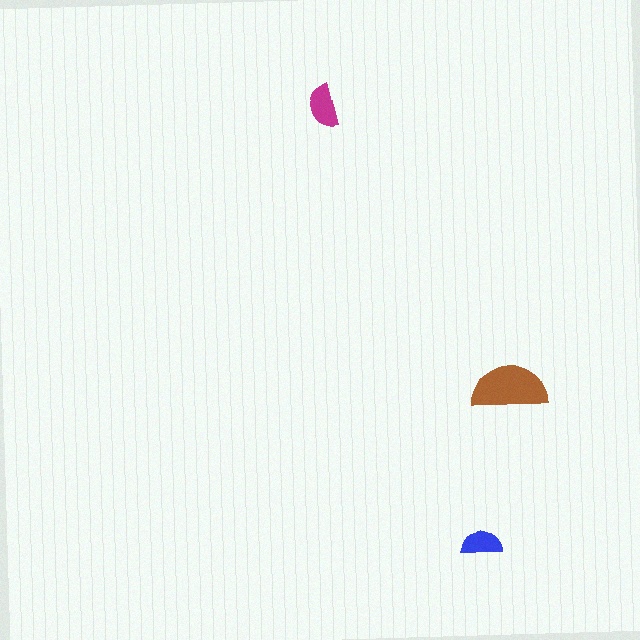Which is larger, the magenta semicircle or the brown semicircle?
The brown one.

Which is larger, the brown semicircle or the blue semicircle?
The brown one.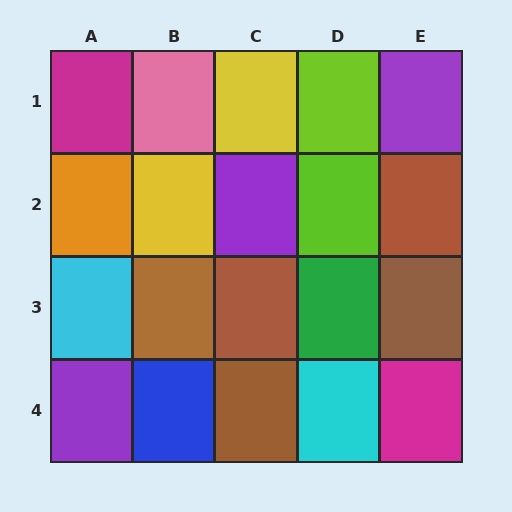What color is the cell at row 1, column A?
Magenta.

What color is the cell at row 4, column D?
Cyan.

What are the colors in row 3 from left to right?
Cyan, brown, brown, green, brown.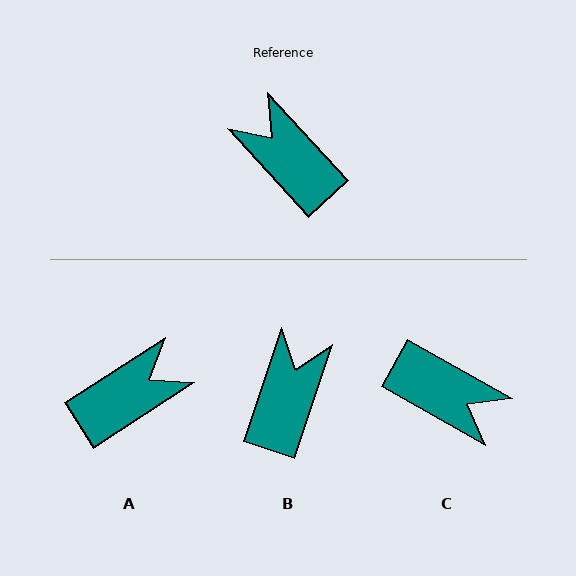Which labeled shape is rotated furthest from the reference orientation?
C, about 162 degrees away.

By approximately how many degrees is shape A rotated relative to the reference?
Approximately 100 degrees clockwise.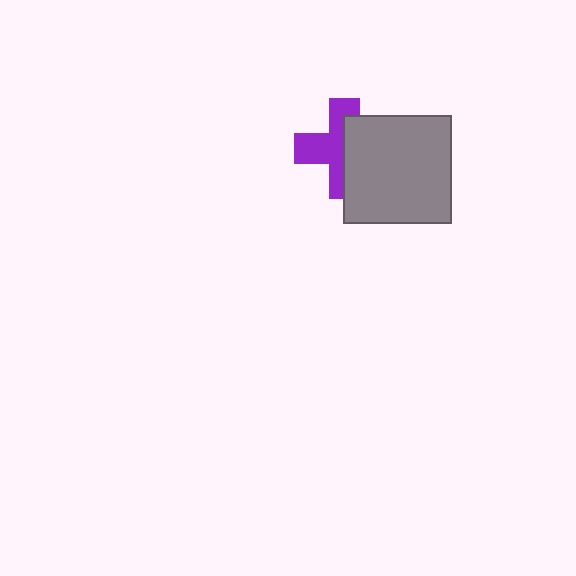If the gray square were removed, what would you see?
You would see the complete purple cross.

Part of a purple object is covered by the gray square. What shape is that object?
It is a cross.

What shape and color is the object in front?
The object in front is a gray square.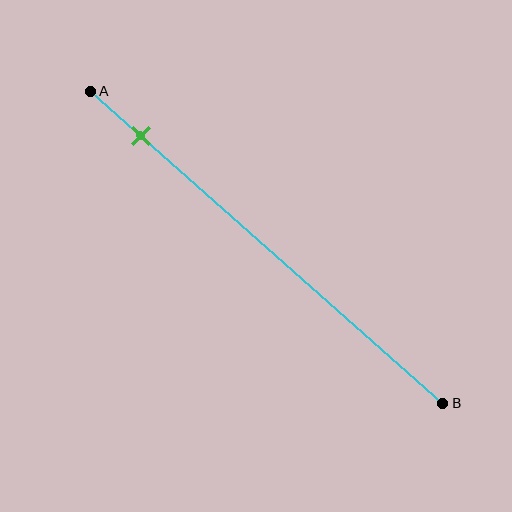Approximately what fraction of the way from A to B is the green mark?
The green mark is approximately 15% of the way from A to B.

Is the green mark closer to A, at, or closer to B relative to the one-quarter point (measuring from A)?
The green mark is closer to point A than the one-quarter point of segment AB.